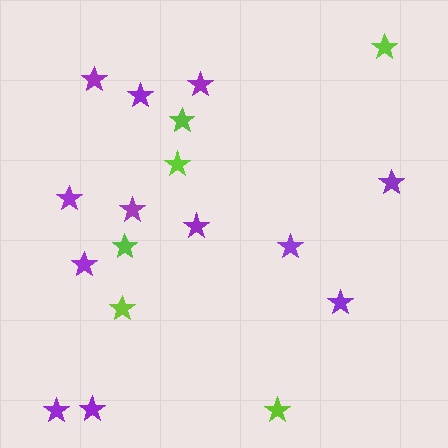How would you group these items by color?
There are 2 groups: one group of lime stars (6) and one group of purple stars (12).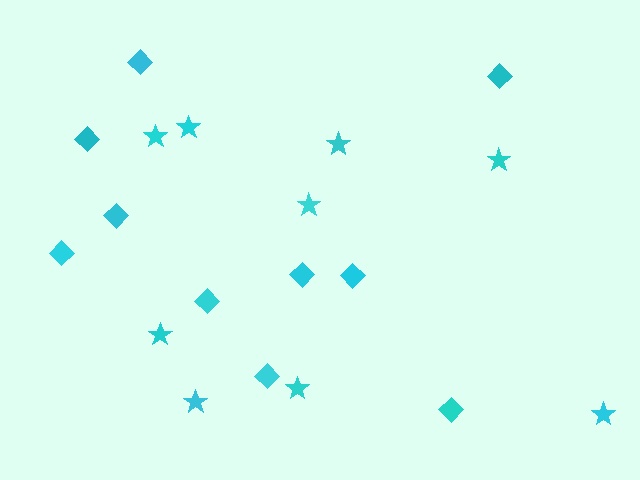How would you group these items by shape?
There are 2 groups: one group of diamonds (10) and one group of stars (9).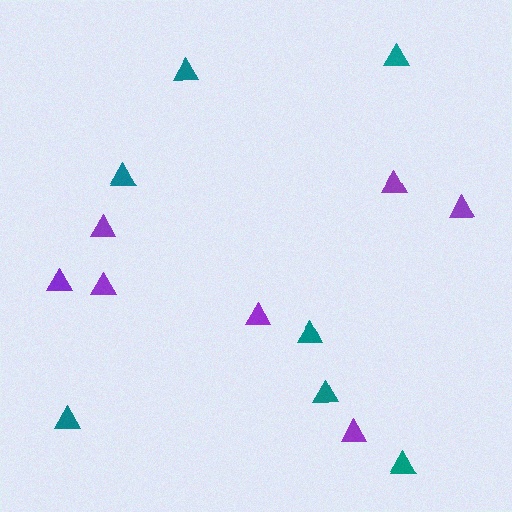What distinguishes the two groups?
There are 2 groups: one group of teal triangles (7) and one group of purple triangles (7).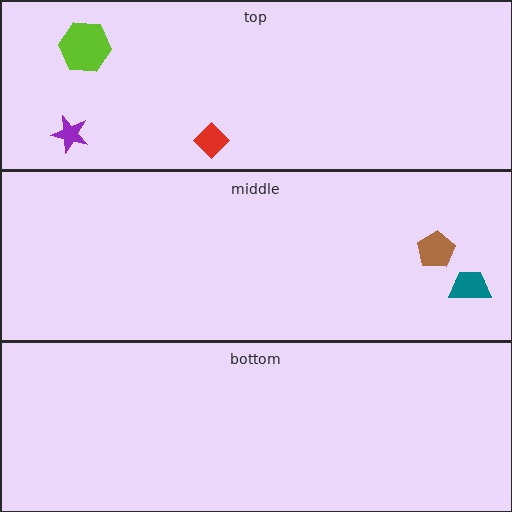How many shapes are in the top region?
3.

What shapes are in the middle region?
The brown pentagon, the teal trapezoid.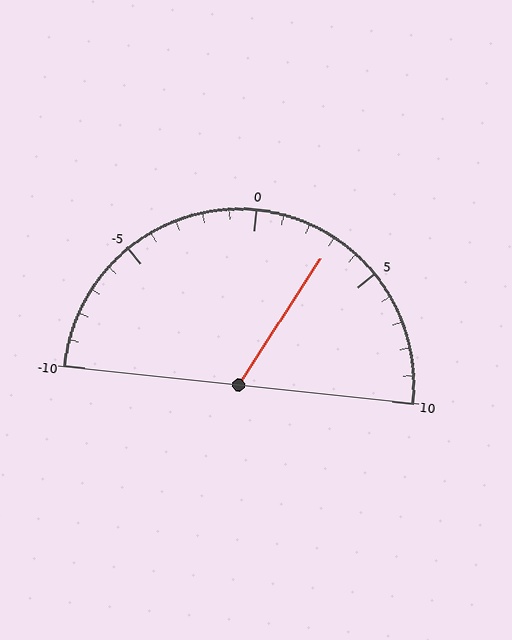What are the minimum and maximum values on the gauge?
The gauge ranges from -10 to 10.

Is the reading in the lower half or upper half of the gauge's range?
The reading is in the upper half of the range (-10 to 10).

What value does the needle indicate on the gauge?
The needle indicates approximately 3.